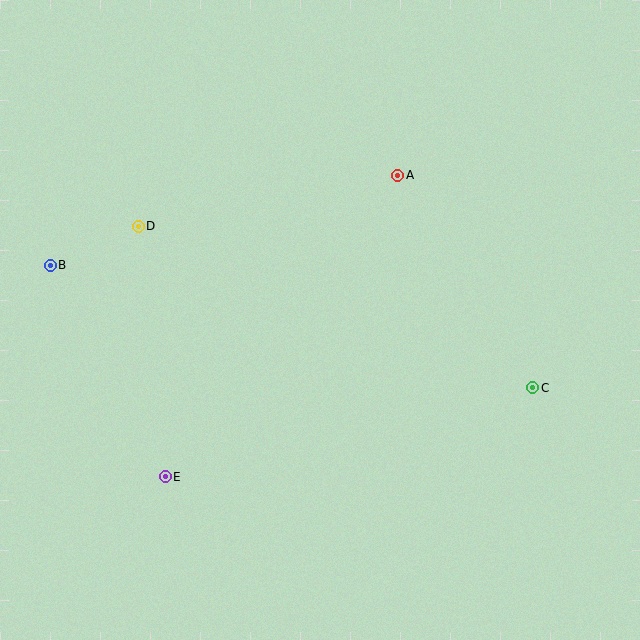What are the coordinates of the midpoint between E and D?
The midpoint between E and D is at (152, 352).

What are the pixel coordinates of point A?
Point A is at (398, 175).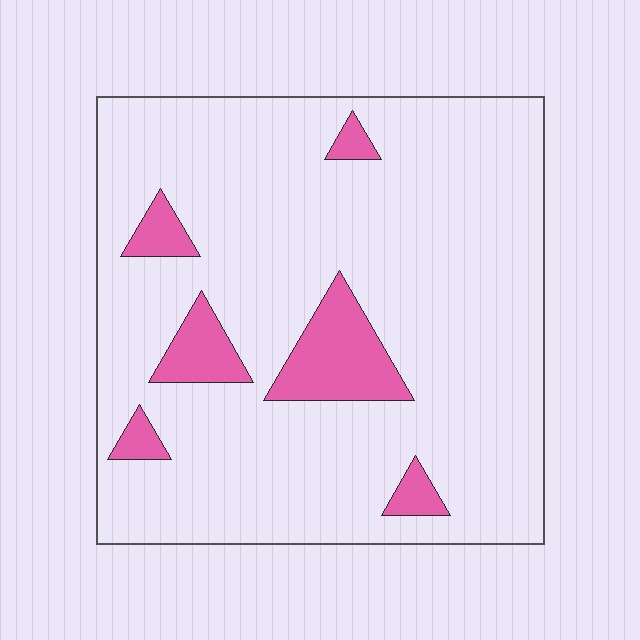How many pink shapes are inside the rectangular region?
6.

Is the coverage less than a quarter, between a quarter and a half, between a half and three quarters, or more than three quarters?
Less than a quarter.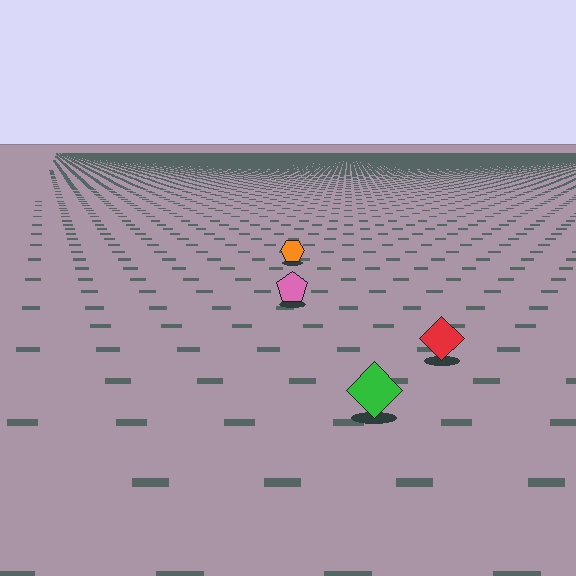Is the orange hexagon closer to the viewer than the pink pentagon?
No. The pink pentagon is closer — you can tell from the texture gradient: the ground texture is coarser near it.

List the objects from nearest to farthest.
From nearest to farthest: the green diamond, the red diamond, the pink pentagon, the orange hexagon.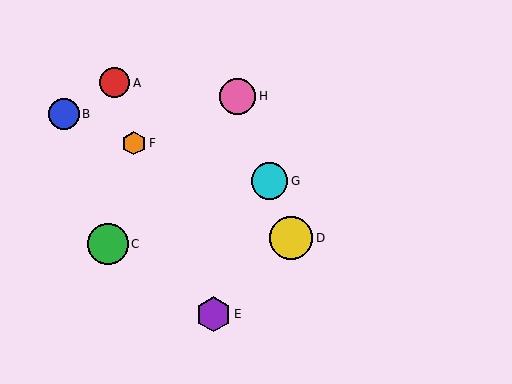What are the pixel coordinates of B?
Object B is at (64, 114).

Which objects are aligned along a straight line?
Objects D, G, H are aligned along a straight line.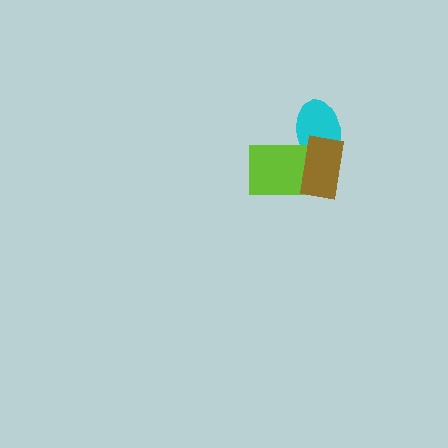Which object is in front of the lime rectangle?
The brown rectangle is in front of the lime rectangle.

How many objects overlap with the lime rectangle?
2 objects overlap with the lime rectangle.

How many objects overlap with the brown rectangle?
2 objects overlap with the brown rectangle.